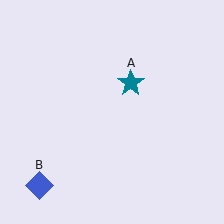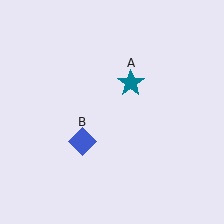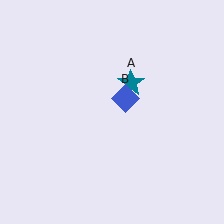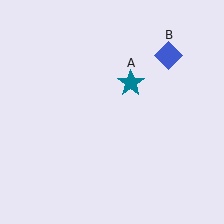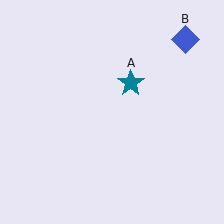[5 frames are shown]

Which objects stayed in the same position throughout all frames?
Teal star (object A) remained stationary.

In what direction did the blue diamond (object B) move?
The blue diamond (object B) moved up and to the right.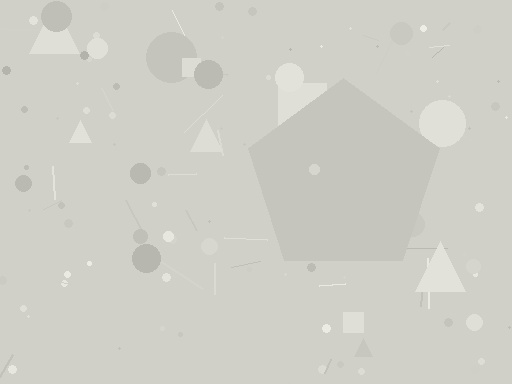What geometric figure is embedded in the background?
A pentagon is embedded in the background.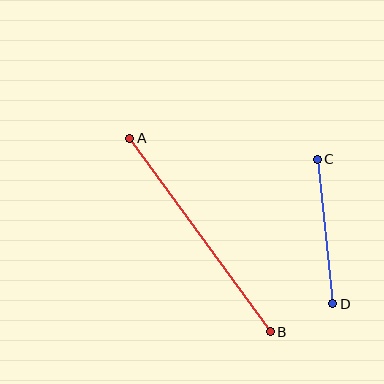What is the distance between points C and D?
The distance is approximately 145 pixels.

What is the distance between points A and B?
The distance is approximately 239 pixels.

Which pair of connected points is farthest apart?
Points A and B are farthest apart.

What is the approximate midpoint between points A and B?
The midpoint is at approximately (200, 235) pixels.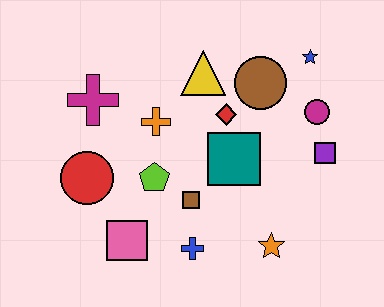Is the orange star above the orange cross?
No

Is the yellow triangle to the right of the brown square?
Yes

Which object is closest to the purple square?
The magenta circle is closest to the purple square.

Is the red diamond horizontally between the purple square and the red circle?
Yes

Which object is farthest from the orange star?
The magenta cross is farthest from the orange star.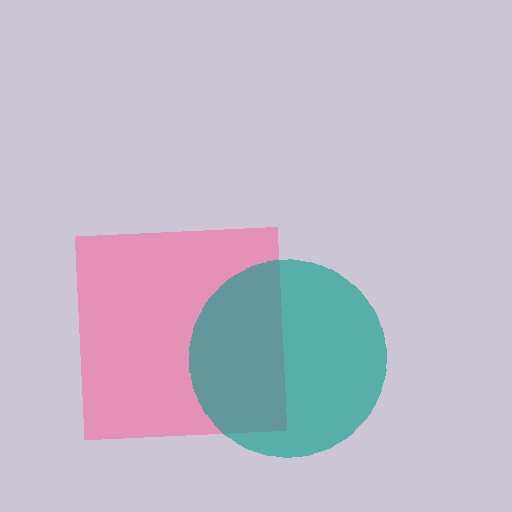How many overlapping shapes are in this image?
There are 2 overlapping shapes in the image.